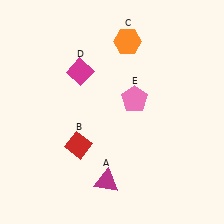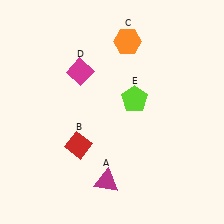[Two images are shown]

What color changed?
The pentagon (E) changed from pink in Image 1 to lime in Image 2.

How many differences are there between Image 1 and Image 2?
There is 1 difference between the two images.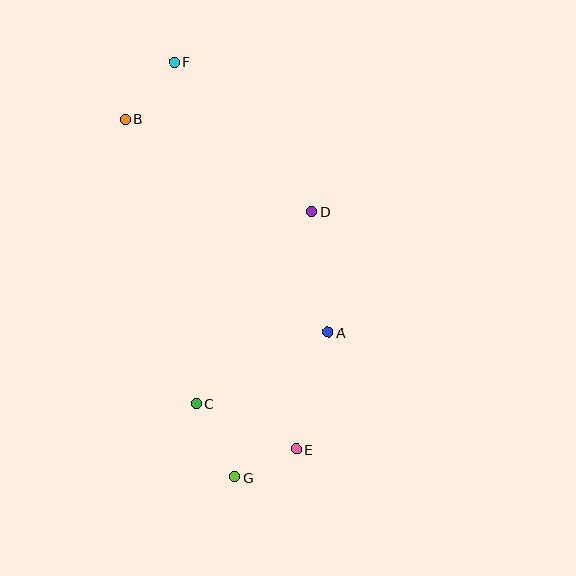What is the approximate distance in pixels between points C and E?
The distance between C and E is approximately 110 pixels.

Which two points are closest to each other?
Points E and G are closest to each other.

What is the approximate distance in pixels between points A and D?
The distance between A and D is approximately 122 pixels.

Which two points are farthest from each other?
Points F and G are farthest from each other.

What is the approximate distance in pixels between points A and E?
The distance between A and E is approximately 121 pixels.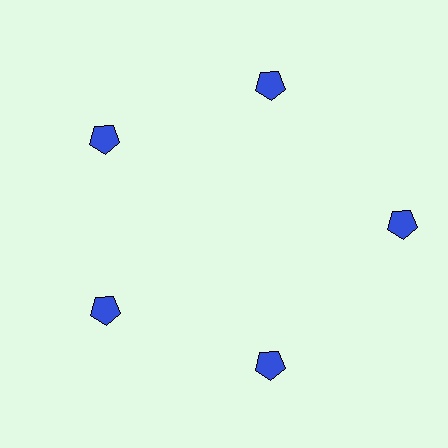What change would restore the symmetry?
The symmetry would be restored by moving it inward, back onto the ring so that all 5 pentagons sit at equal angles and equal distance from the center.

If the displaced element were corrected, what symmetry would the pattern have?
It would have 5-fold rotational symmetry — the pattern would map onto itself every 72 degrees.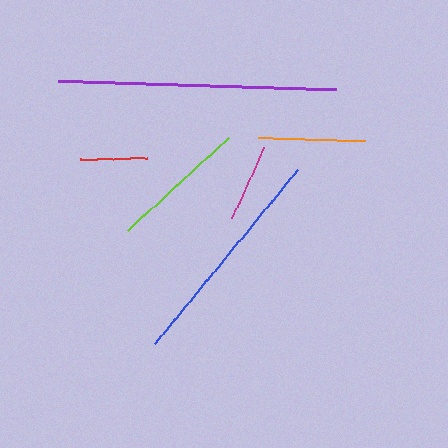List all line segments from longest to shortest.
From longest to shortest: purple, blue, lime, orange, magenta, red.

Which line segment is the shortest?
The red line is the shortest at approximately 68 pixels.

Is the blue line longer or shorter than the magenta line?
The blue line is longer than the magenta line.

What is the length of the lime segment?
The lime segment is approximately 137 pixels long.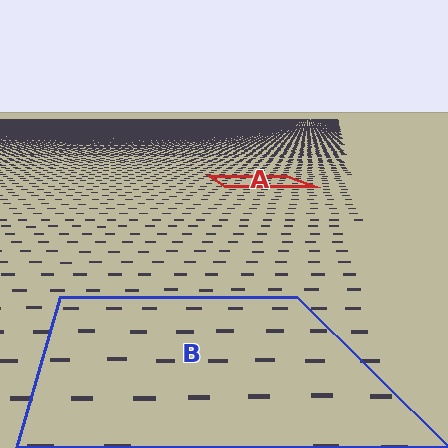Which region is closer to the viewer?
Region B is closer. The texture elements there are larger and more spread out.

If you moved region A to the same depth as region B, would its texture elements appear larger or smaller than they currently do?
They would appear larger. At a closer depth, the same texture elements are projected at a bigger on-screen size.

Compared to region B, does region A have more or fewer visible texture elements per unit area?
Region A has more texture elements per unit area — they are packed more densely because it is farther away.